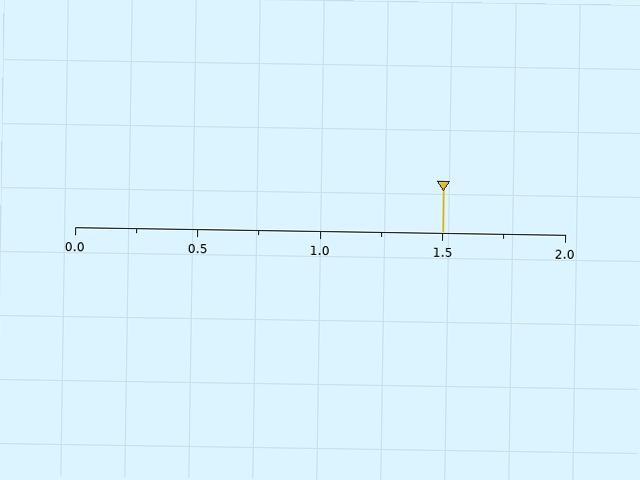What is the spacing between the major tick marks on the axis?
The major ticks are spaced 0.5 apart.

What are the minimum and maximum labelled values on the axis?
The axis runs from 0.0 to 2.0.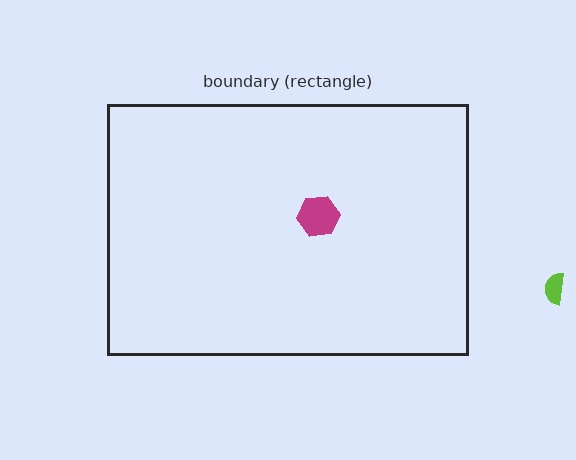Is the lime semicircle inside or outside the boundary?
Outside.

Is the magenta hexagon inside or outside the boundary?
Inside.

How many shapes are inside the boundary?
1 inside, 1 outside.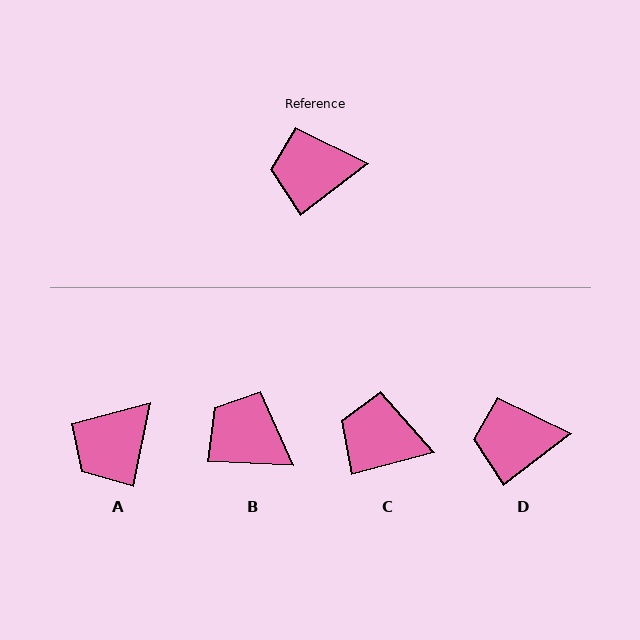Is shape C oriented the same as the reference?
No, it is off by about 23 degrees.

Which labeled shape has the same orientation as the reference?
D.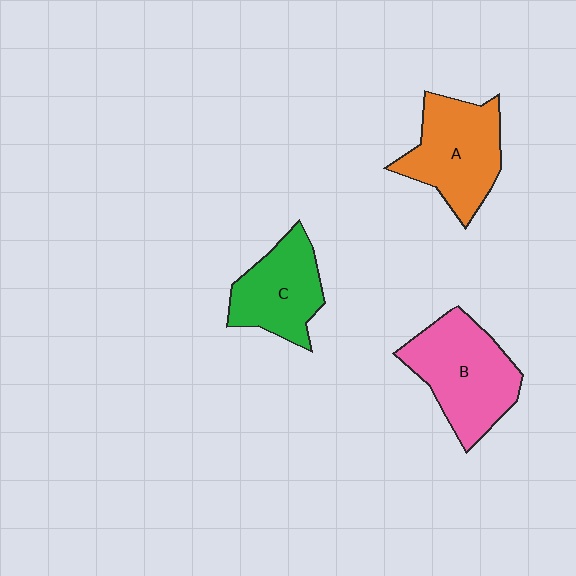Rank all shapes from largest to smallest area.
From largest to smallest: B (pink), A (orange), C (green).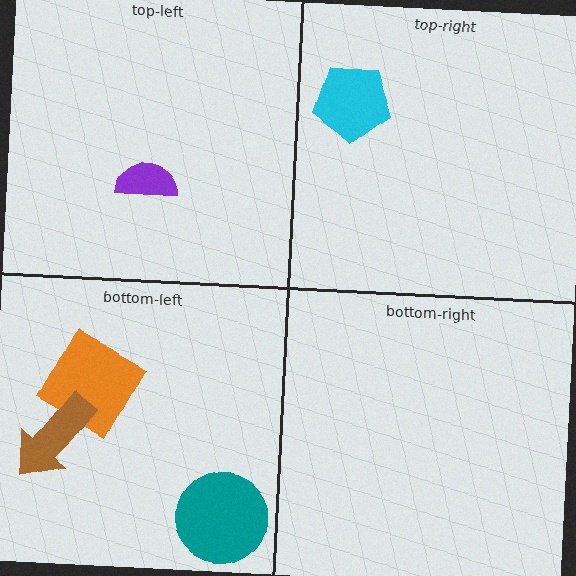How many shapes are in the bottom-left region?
3.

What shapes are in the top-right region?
The cyan pentagon.